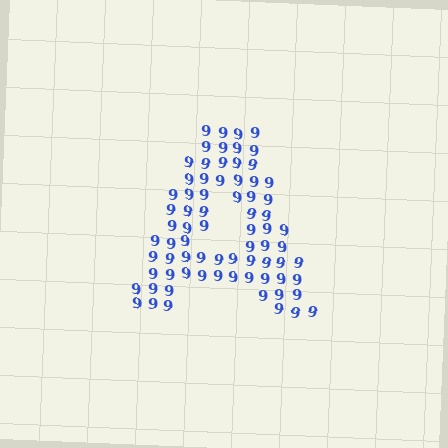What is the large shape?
The large shape is the letter A.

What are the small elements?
The small elements are digit 9's.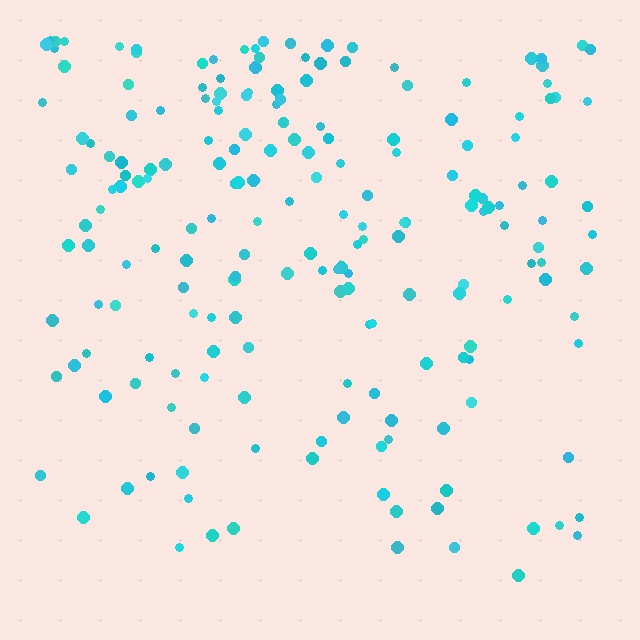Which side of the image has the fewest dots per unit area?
The bottom.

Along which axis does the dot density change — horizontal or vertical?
Vertical.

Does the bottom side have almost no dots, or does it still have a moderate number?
Still a moderate number, just noticeably fewer than the top.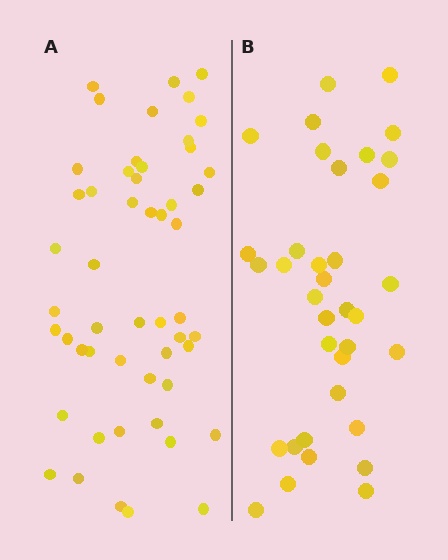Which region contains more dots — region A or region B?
Region A (the left region) has more dots.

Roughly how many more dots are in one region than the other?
Region A has approximately 15 more dots than region B.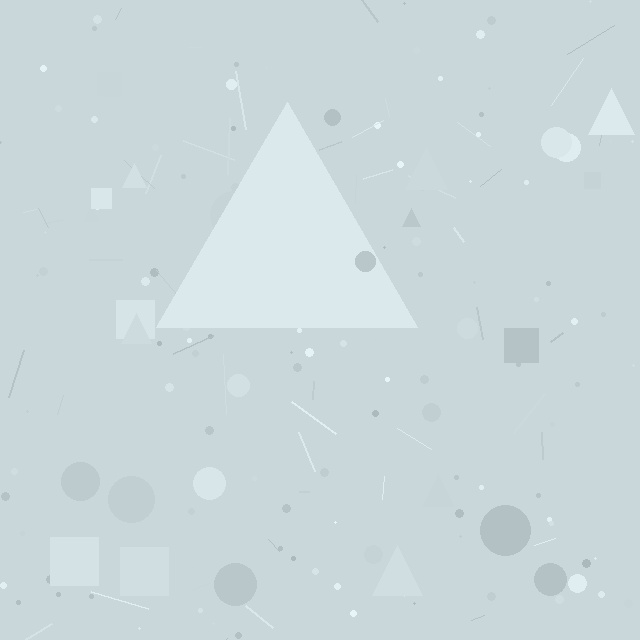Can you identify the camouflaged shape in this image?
The camouflaged shape is a triangle.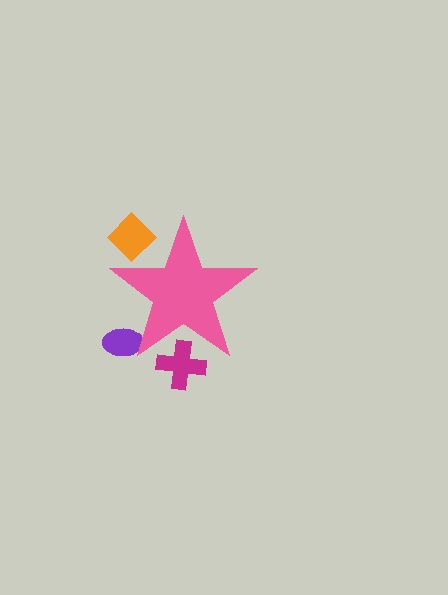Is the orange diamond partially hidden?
Yes, the orange diamond is partially hidden behind the pink star.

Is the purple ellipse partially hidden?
Yes, the purple ellipse is partially hidden behind the pink star.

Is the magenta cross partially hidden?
Yes, the magenta cross is partially hidden behind the pink star.